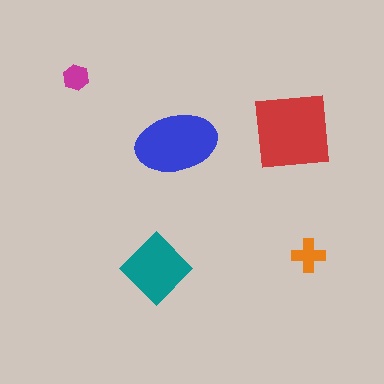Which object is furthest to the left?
The magenta hexagon is leftmost.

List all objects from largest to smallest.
The red square, the blue ellipse, the teal diamond, the orange cross, the magenta hexagon.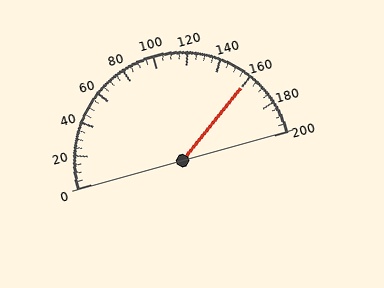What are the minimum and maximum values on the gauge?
The gauge ranges from 0 to 200.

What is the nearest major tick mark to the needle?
The nearest major tick mark is 160.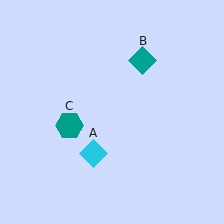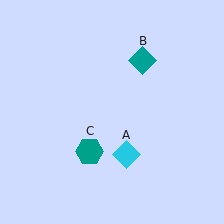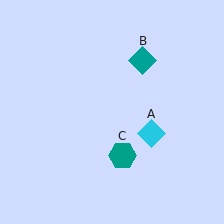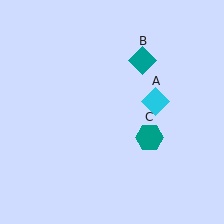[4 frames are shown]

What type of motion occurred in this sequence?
The cyan diamond (object A), teal hexagon (object C) rotated counterclockwise around the center of the scene.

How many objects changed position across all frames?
2 objects changed position: cyan diamond (object A), teal hexagon (object C).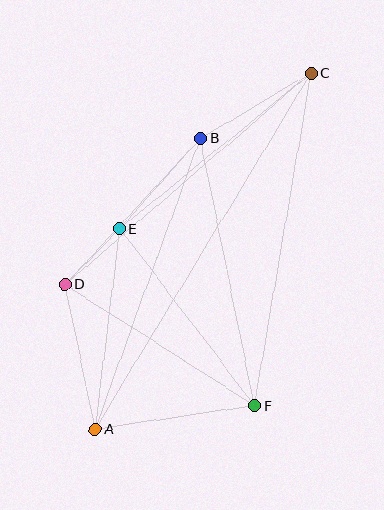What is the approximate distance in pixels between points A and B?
The distance between A and B is approximately 309 pixels.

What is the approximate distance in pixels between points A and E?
The distance between A and E is approximately 202 pixels.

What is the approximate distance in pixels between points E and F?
The distance between E and F is approximately 223 pixels.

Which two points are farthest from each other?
Points A and C are farthest from each other.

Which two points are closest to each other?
Points D and E are closest to each other.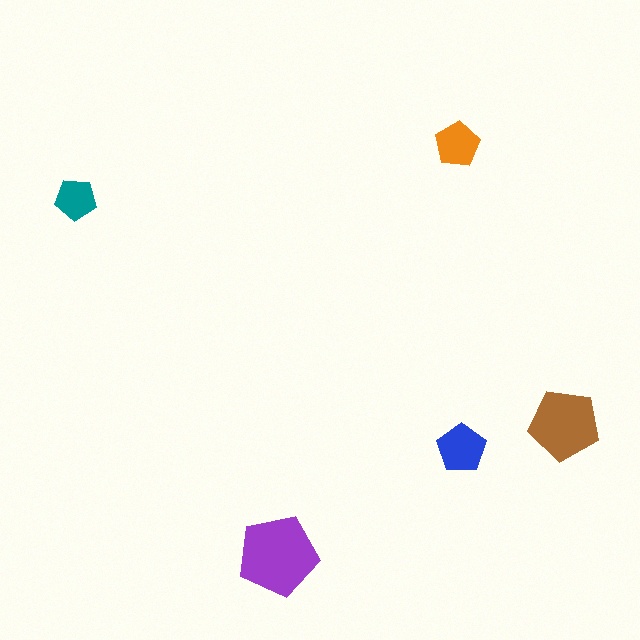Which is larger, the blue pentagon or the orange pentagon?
The blue one.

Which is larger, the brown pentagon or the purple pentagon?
The purple one.